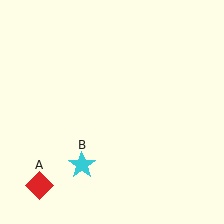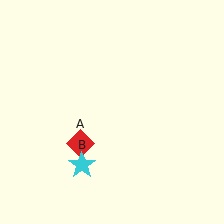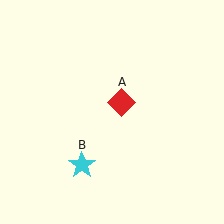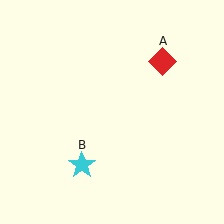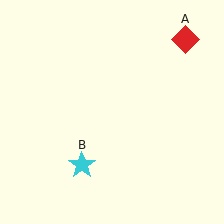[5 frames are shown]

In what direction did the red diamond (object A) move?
The red diamond (object A) moved up and to the right.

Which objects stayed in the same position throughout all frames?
Cyan star (object B) remained stationary.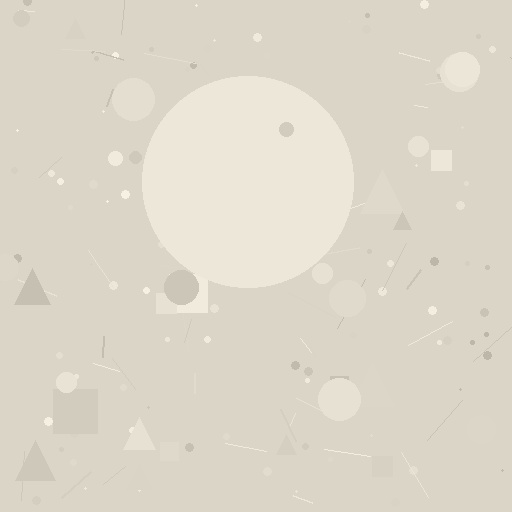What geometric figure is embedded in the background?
A circle is embedded in the background.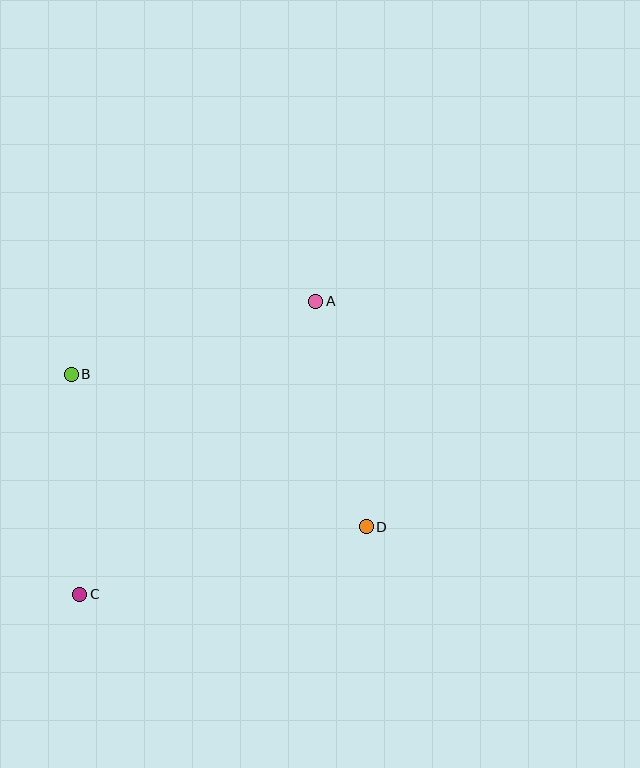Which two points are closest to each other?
Points B and C are closest to each other.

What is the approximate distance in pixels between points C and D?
The distance between C and D is approximately 294 pixels.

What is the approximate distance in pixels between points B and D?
The distance between B and D is approximately 332 pixels.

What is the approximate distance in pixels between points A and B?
The distance between A and B is approximately 255 pixels.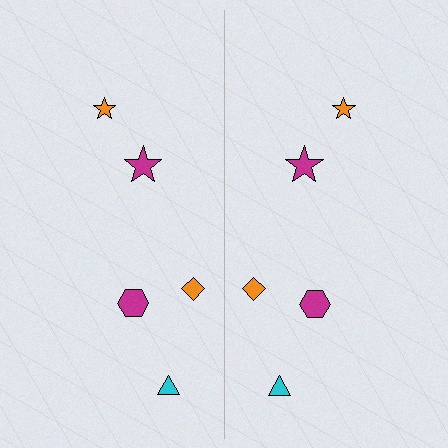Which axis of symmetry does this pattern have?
The pattern has a vertical axis of symmetry running through the center of the image.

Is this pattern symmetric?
Yes, this pattern has bilateral (reflection) symmetry.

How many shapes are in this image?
There are 10 shapes in this image.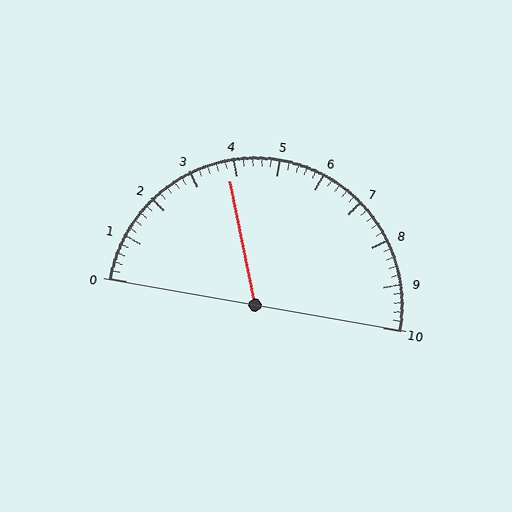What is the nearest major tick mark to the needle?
The nearest major tick mark is 4.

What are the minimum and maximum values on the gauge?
The gauge ranges from 0 to 10.